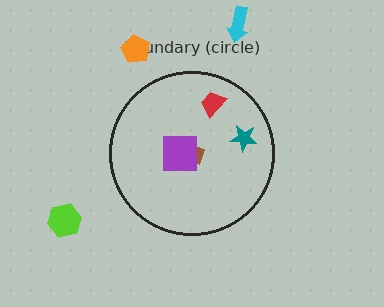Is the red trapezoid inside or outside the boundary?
Inside.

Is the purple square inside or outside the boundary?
Inside.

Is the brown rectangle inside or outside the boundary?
Inside.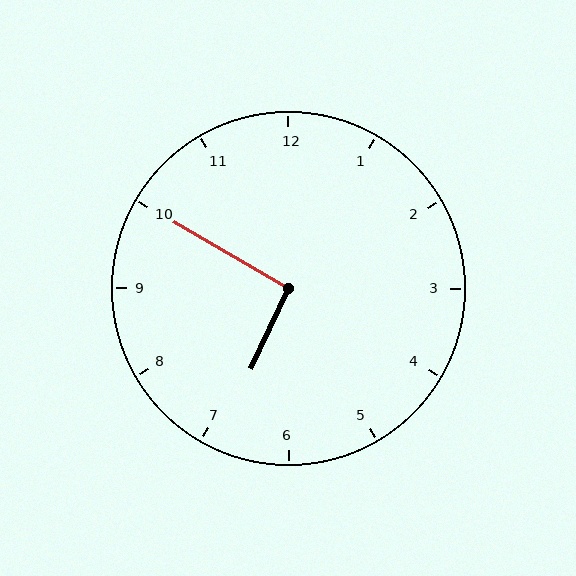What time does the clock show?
6:50.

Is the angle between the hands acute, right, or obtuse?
It is right.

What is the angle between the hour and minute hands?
Approximately 95 degrees.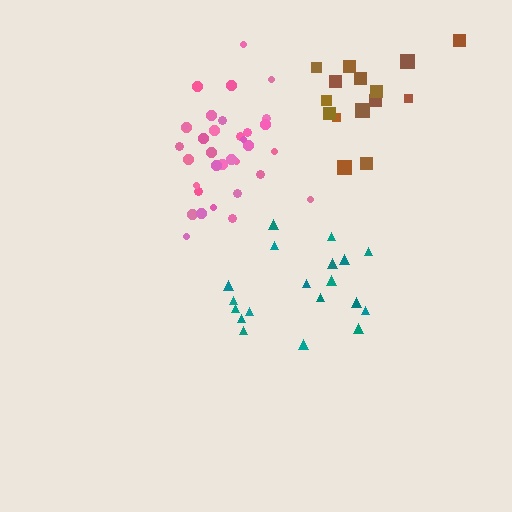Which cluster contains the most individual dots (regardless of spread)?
Pink (34).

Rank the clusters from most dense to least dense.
pink, teal, brown.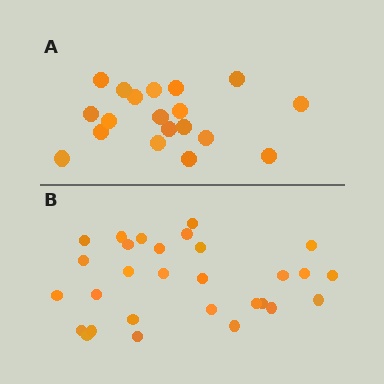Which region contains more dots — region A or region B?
Region B (the bottom region) has more dots.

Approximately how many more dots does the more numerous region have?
Region B has roughly 10 or so more dots than region A.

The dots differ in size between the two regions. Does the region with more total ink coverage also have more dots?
No. Region A has more total ink coverage because its dots are larger, but region B actually contains more individual dots. Total area can be misleading — the number of items is what matters here.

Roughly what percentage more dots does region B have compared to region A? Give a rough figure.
About 55% more.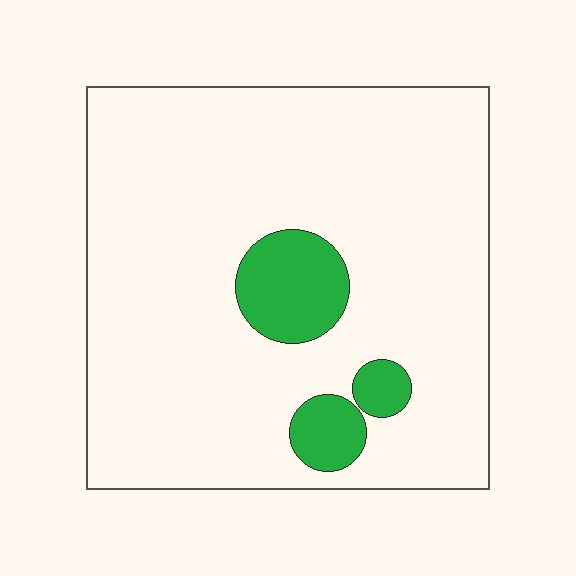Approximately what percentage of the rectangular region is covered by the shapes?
Approximately 10%.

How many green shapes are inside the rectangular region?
3.